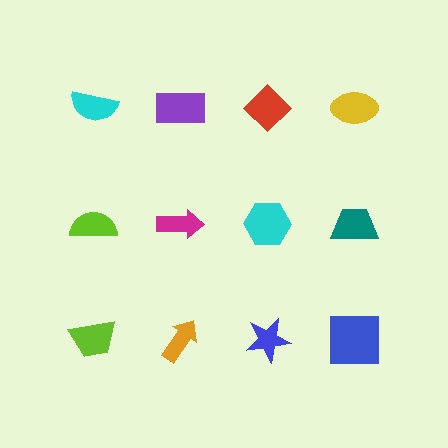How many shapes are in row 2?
4 shapes.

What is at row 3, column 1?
A lime trapezoid.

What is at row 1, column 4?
A yellow ellipse.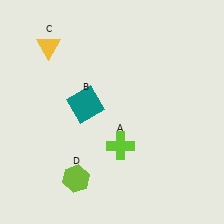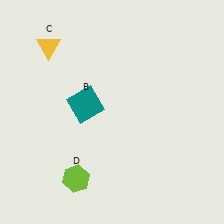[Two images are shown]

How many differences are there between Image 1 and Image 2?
There is 1 difference between the two images.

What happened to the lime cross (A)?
The lime cross (A) was removed in Image 2. It was in the bottom-right area of Image 1.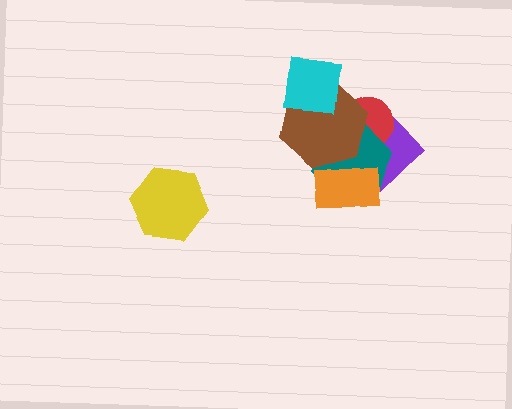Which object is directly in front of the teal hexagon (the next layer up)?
The brown hexagon is directly in front of the teal hexagon.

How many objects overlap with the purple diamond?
4 objects overlap with the purple diamond.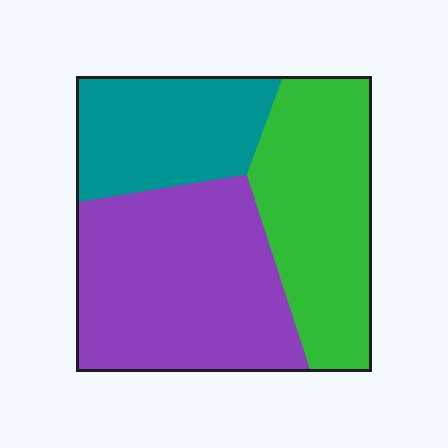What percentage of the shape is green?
Green takes up between a quarter and a half of the shape.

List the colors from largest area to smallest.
From largest to smallest: purple, green, teal.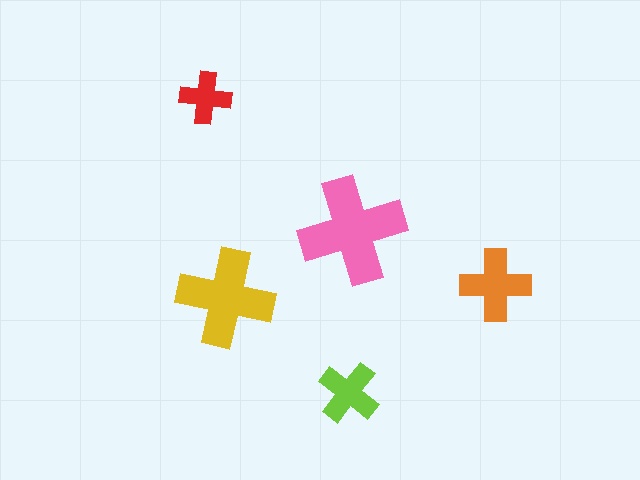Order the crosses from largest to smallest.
the pink one, the yellow one, the orange one, the lime one, the red one.